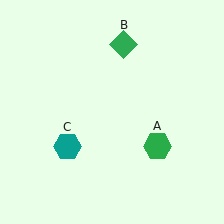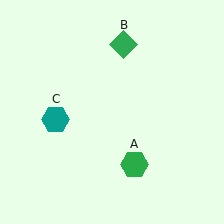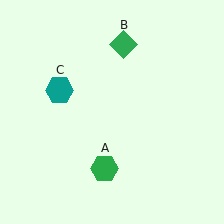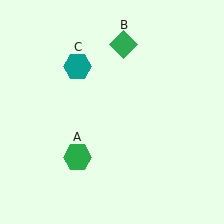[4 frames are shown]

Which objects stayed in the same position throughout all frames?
Green diamond (object B) remained stationary.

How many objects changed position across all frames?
2 objects changed position: green hexagon (object A), teal hexagon (object C).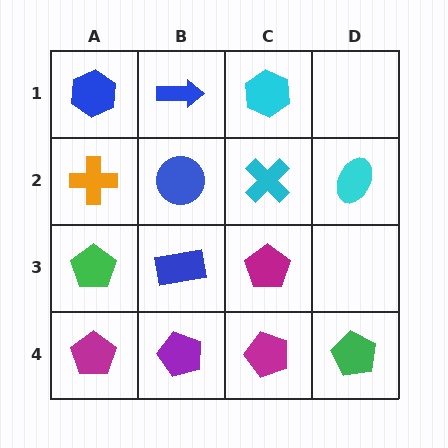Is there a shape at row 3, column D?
No, that cell is empty.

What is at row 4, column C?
A magenta pentagon.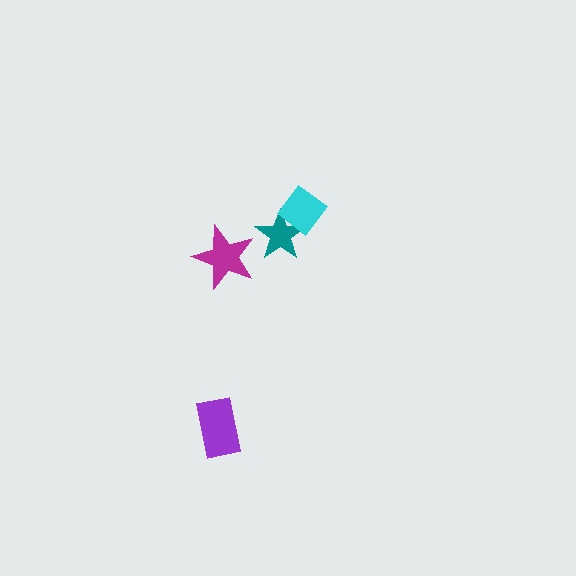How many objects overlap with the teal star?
1 object overlaps with the teal star.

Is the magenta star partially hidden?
No, no other shape covers it.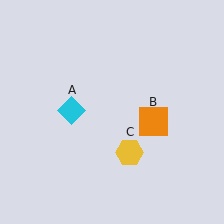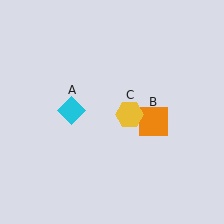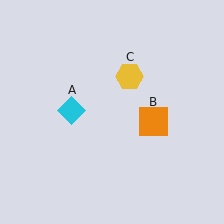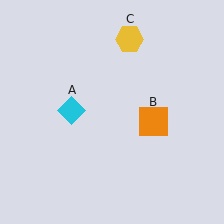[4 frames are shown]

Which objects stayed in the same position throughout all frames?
Cyan diamond (object A) and orange square (object B) remained stationary.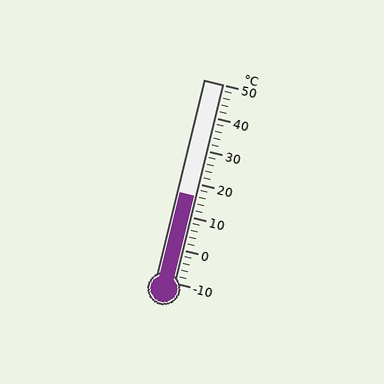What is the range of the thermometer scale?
The thermometer scale ranges from -10°C to 50°C.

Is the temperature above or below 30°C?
The temperature is below 30°C.